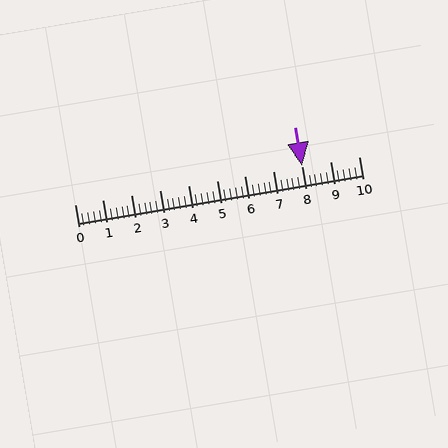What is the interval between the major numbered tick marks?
The major tick marks are spaced 1 units apart.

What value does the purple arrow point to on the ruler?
The purple arrow points to approximately 8.0.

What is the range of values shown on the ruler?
The ruler shows values from 0 to 10.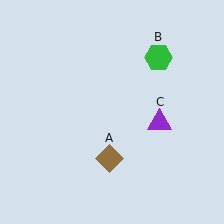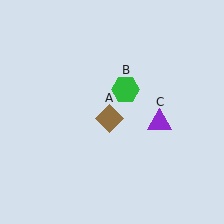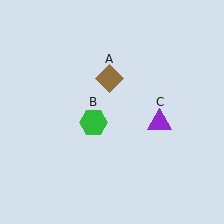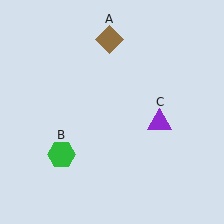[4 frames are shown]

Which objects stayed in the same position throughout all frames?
Purple triangle (object C) remained stationary.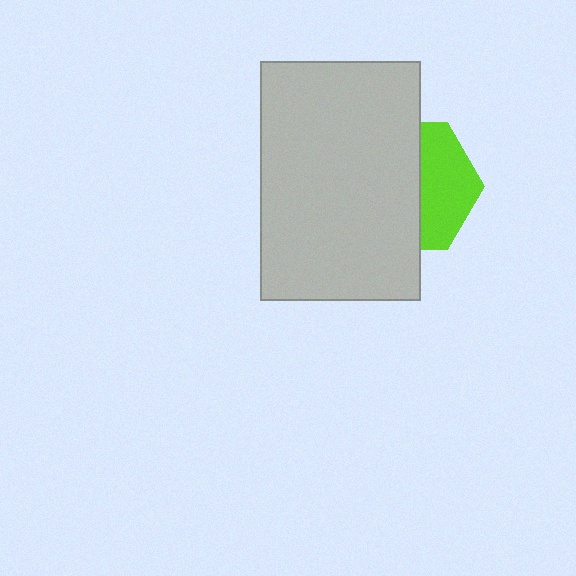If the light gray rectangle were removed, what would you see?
You would see the complete lime hexagon.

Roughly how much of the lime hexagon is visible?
A small part of it is visible (roughly 41%).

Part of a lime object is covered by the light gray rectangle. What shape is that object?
It is a hexagon.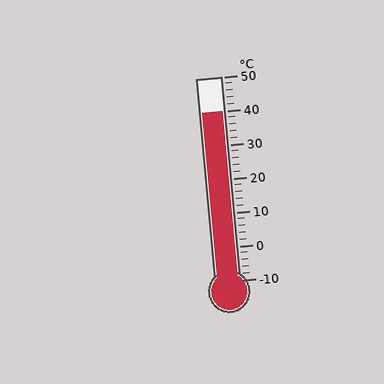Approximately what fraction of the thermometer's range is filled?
The thermometer is filled to approximately 85% of its range.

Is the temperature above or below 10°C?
The temperature is above 10°C.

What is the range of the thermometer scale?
The thermometer scale ranges from -10°C to 50°C.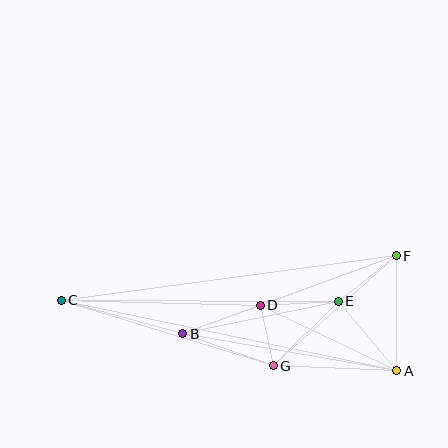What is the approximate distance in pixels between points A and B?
The distance between A and B is approximately 217 pixels.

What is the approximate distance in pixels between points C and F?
The distance between C and F is approximately 338 pixels.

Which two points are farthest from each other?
Points A and C are farthest from each other.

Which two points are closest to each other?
Points D and G are closest to each other.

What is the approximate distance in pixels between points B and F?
The distance between B and F is approximately 227 pixels.